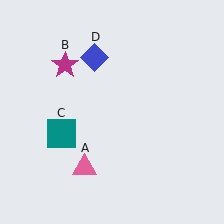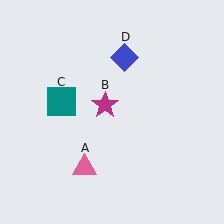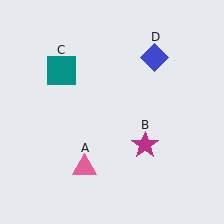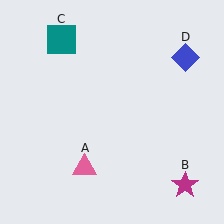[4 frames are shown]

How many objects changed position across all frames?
3 objects changed position: magenta star (object B), teal square (object C), blue diamond (object D).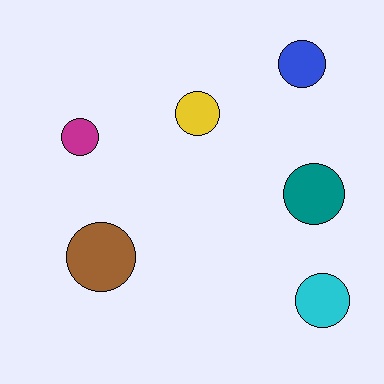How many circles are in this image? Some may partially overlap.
There are 6 circles.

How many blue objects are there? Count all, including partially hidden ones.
There is 1 blue object.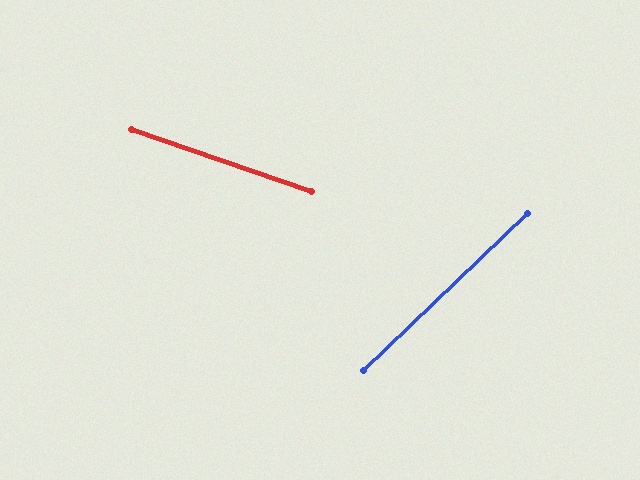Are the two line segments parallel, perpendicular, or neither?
Neither parallel nor perpendicular — they differ by about 63°.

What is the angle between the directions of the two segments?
Approximately 63 degrees.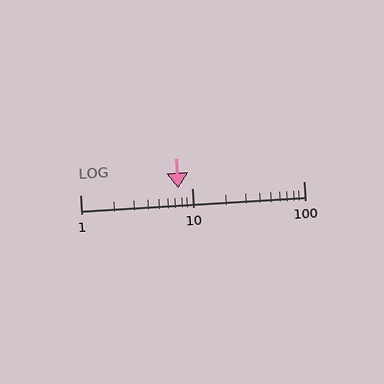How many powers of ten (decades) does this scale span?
The scale spans 2 decades, from 1 to 100.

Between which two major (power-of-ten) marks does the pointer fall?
The pointer is between 1 and 10.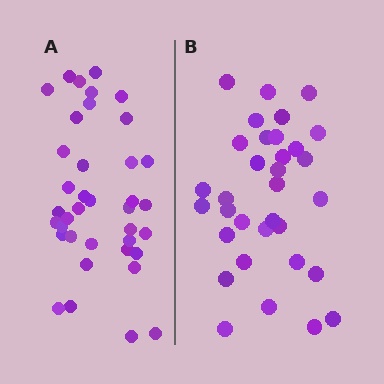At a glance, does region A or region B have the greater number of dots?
Region A (the left region) has more dots.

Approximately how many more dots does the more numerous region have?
Region A has about 5 more dots than region B.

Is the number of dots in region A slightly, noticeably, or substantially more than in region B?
Region A has only slightly more — the two regions are fairly close. The ratio is roughly 1.2 to 1.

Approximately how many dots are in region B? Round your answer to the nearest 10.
About 30 dots. (The exact count is 33, which rounds to 30.)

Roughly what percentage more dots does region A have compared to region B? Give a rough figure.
About 15% more.